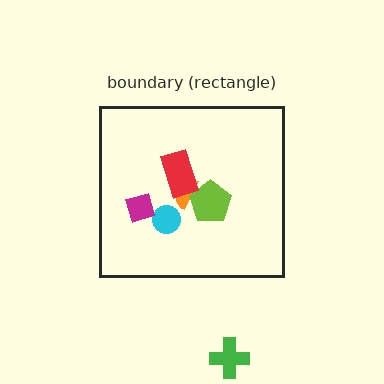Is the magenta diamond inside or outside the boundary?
Inside.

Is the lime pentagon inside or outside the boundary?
Inside.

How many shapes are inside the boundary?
5 inside, 1 outside.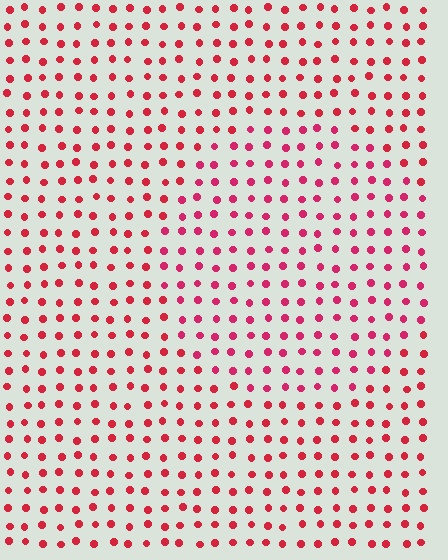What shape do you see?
I see a circle.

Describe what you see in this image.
The image is filled with small red elements in a uniform arrangement. A circle-shaped region is visible where the elements are tinted to a slightly different hue, forming a subtle color boundary.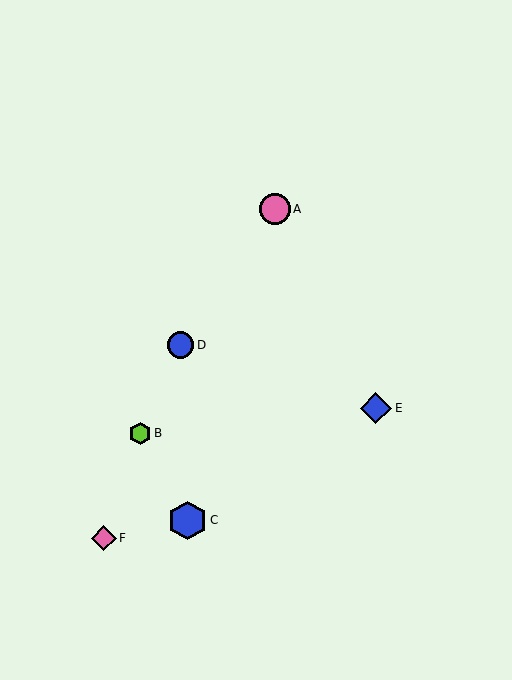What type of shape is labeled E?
Shape E is a blue diamond.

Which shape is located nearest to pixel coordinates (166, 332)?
The blue circle (labeled D) at (180, 345) is nearest to that location.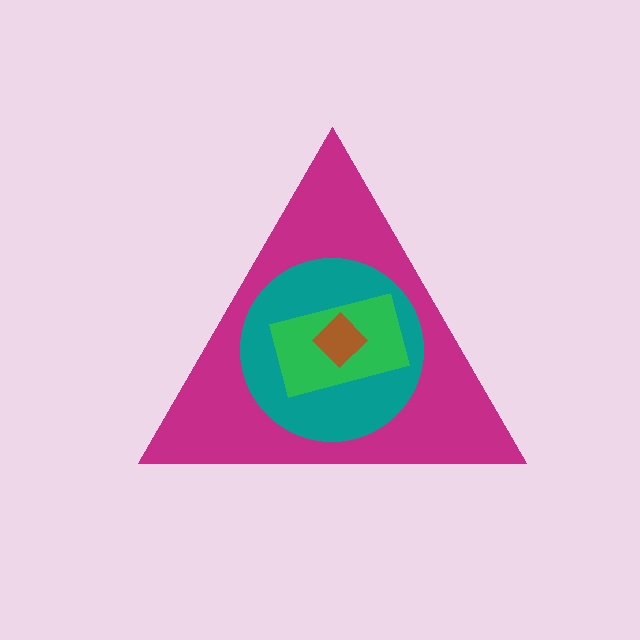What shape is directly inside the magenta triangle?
The teal circle.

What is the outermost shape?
The magenta triangle.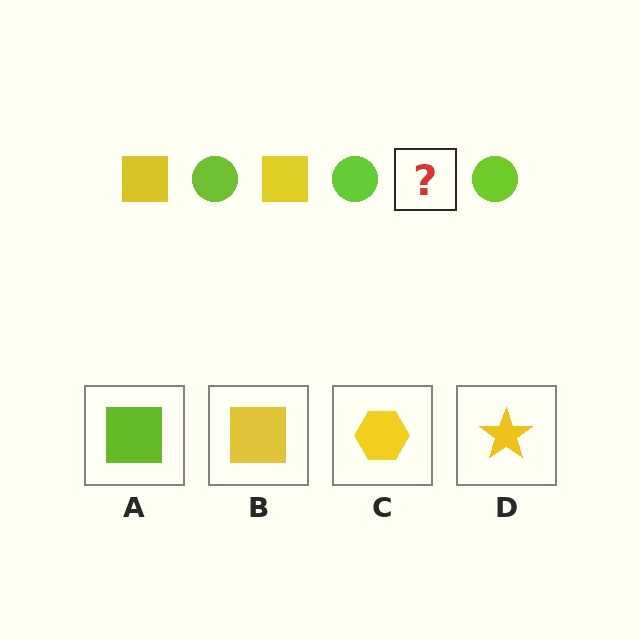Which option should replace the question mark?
Option B.